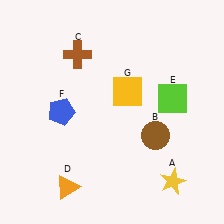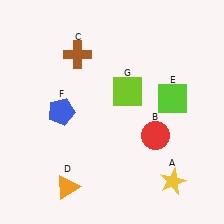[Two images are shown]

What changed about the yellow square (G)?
In Image 1, G is yellow. In Image 2, it changed to lime.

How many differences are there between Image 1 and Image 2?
There are 2 differences between the two images.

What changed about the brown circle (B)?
In Image 1, B is brown. In Image 2, it changed to red.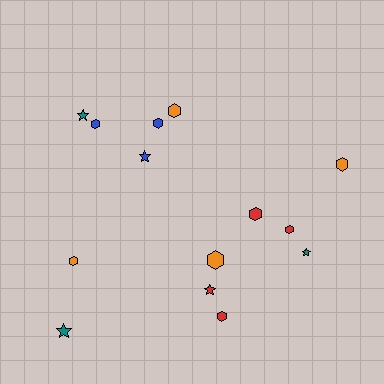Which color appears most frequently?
Orange, with 4 objects.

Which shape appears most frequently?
Hexagon, with 9 objects.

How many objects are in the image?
There are 14 objects.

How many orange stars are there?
There are no orange stars.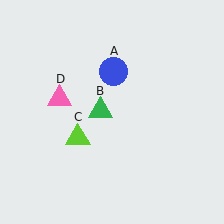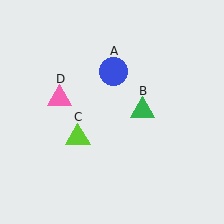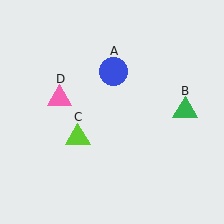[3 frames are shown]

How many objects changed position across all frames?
1 object changed position: green triangle (object B).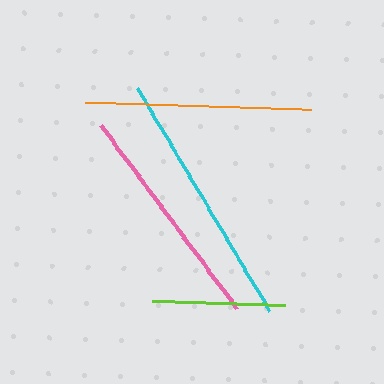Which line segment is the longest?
The cyan line is the longest at approximately 259 pixels.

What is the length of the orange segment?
The orange segment is approximately 226 pixels long.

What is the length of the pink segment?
The pink segment is approximately 228 pixels long.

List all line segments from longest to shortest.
From longest to shortest: cyan, pink, orange, lime.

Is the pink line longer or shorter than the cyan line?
The cyan line is longer than the pink line.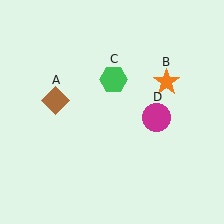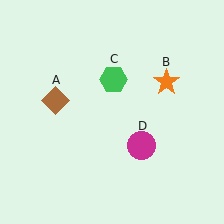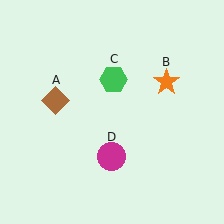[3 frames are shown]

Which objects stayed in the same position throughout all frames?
Brown diamond (object A) and orange star (object B) and green hexagon (object C) remained stationary.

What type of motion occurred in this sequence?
The magenta circle (object D) rotated clockwise around the center of the scene.